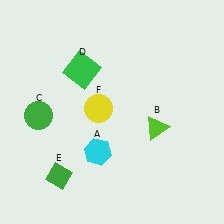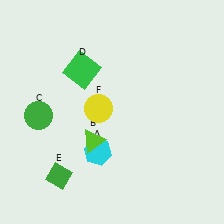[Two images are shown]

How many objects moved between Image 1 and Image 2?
1 object moved between the two images.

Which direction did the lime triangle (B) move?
The lime triangle (B) moved left.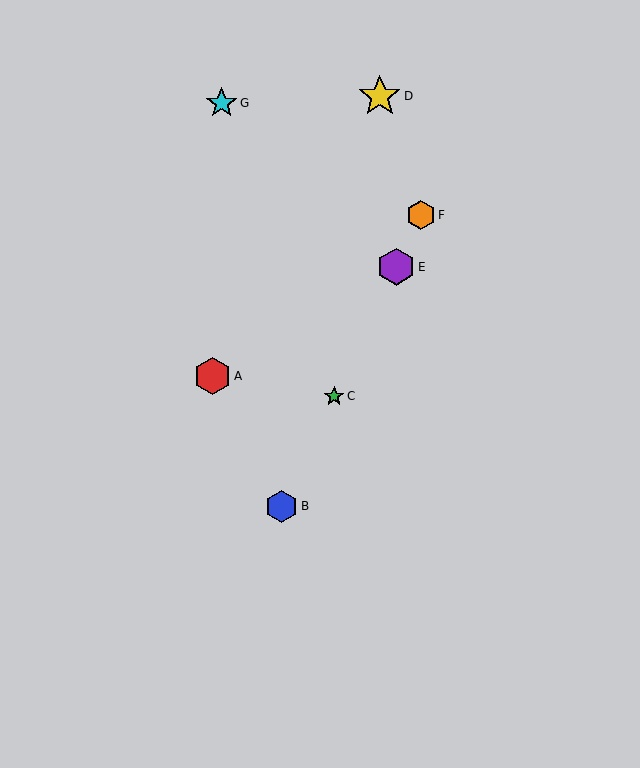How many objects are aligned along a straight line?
4 objects (B, C, E, F) are aligned along a straight line.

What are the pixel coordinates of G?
Object G is at (222, 103).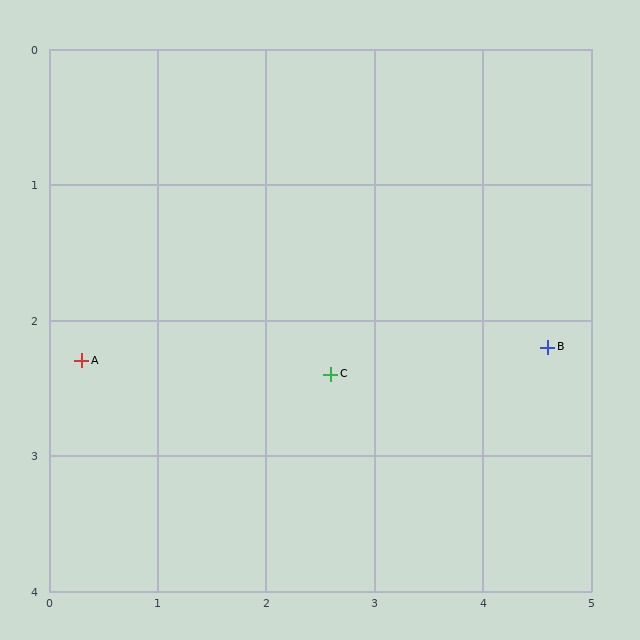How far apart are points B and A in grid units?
Points B and A are about 4.3 grid units apart.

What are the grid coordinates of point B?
Point B is at approximately (4.6, 2.2).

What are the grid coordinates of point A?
Point A is at approximately (0.3, 2.3).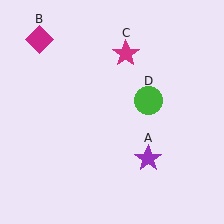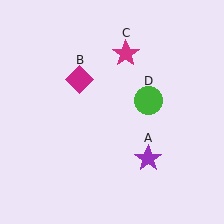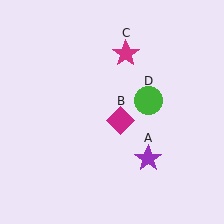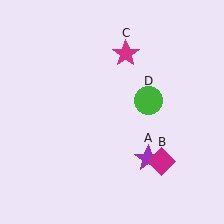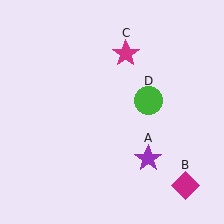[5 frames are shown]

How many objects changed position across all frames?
1 object changed position: magenta diamond (object B).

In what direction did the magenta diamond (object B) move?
The magenta diamond (object B) moved down and to the right.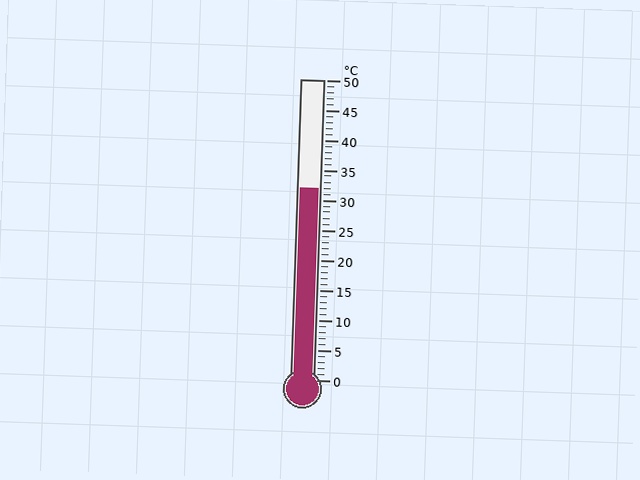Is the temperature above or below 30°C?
The temperature is above 30°C.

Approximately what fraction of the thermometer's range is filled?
The thermometer is filled to approximately 65% of its range.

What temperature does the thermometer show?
The thermometer shows approximately 32°C.